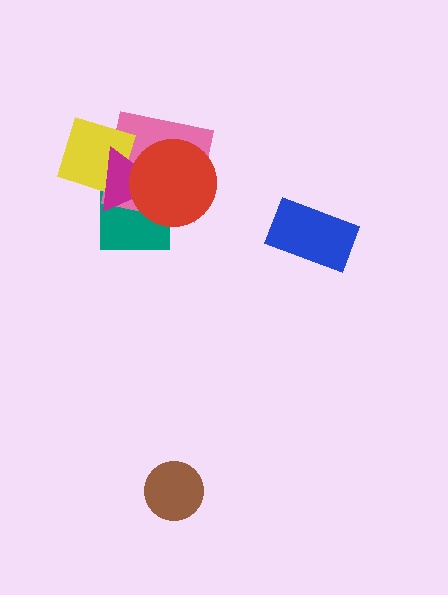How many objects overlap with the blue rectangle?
0 objects overlap with the blue rectangle.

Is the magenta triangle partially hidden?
Yes, it is partially covered by another shape.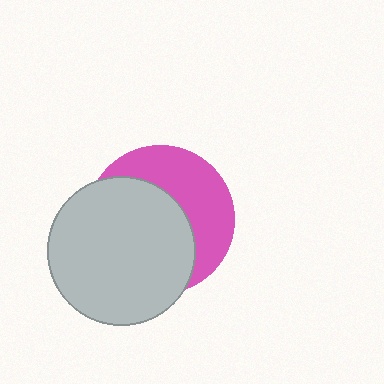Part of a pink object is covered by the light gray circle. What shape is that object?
It is a circle.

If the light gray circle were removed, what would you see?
You would see the complete pink circle.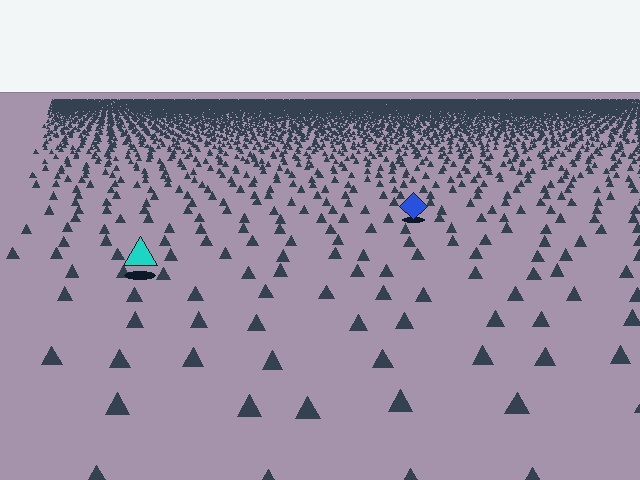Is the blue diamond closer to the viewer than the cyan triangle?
No. The cyan triangle is closer — you can tell from the texture gradient: the ground texture is coarser near it.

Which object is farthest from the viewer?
The blue diamond is farthest from the viewer. It appears smaller and the ground texture around it is denser.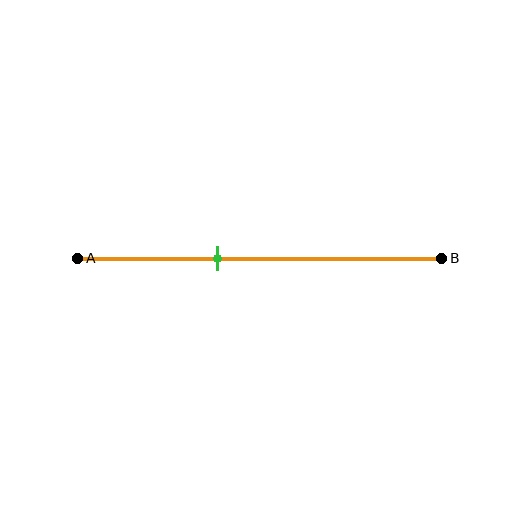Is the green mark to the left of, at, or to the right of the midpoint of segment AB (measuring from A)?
The green mark is to the left of the midpoint of segment AB.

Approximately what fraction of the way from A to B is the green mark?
The green mark is approximately 40% of the way from A to B.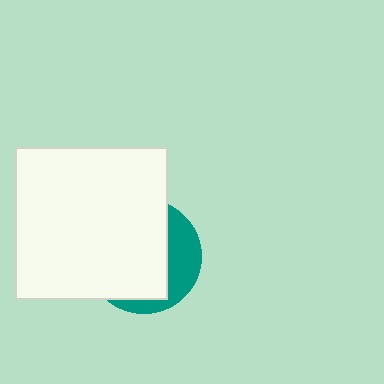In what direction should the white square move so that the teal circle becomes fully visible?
The white square should move left. That is the shortest direction to clear the overlap and leave the teal circle fully visible.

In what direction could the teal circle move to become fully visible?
The teal circle could move right. That would shift it out from behind the white square entirely.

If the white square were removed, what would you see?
You would see the complete teal circle.